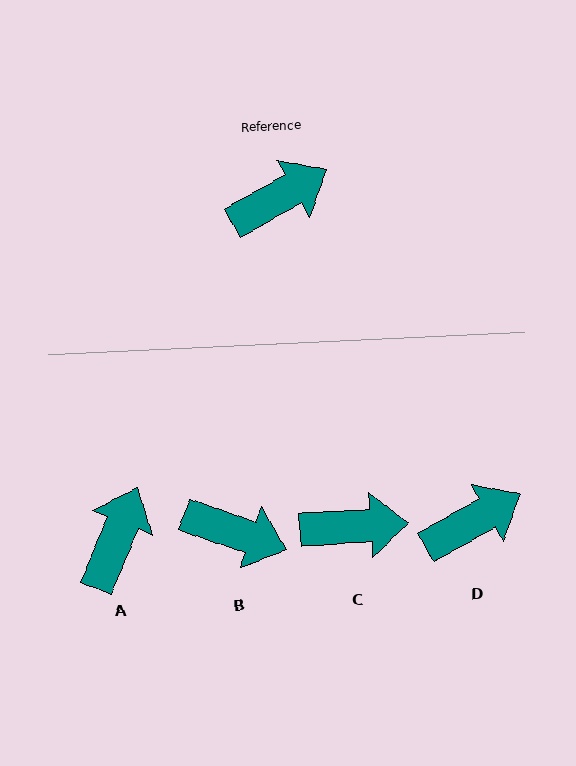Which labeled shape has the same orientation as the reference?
D.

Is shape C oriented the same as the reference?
No, it is off by about 26 degrees.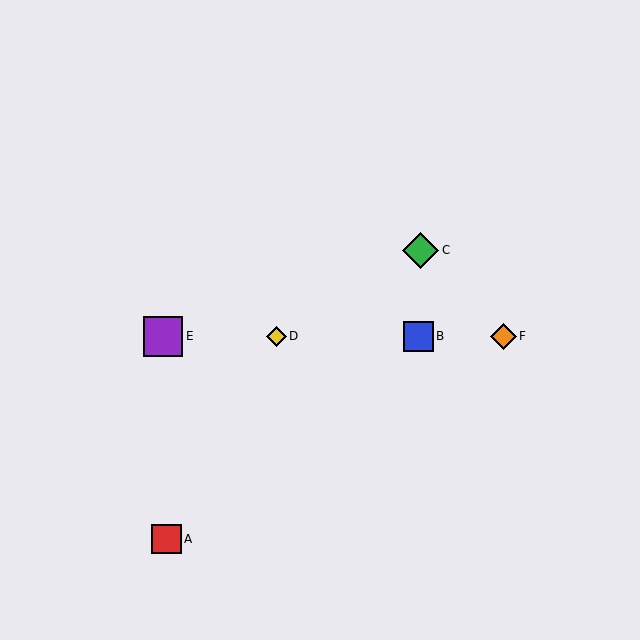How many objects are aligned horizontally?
4 objects (B, D, E, F) are aligned horizontally.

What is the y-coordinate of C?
Object C is at y≈250.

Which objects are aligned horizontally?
Objects B, D, E, F are aligned horizontally.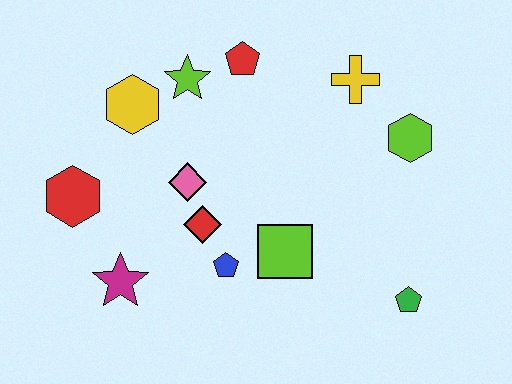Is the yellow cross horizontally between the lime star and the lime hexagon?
Yes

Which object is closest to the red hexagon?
The magenta star is closest to the red hexagon.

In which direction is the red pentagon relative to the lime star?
The red pentagon is to the right of the lime star.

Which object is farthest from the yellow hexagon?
The green pentagon is farthest from the yellow hexagon.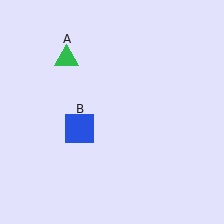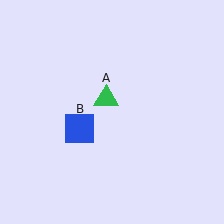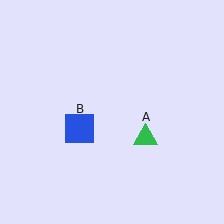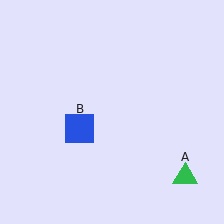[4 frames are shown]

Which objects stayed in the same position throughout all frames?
Blue square (object B) remained stationary.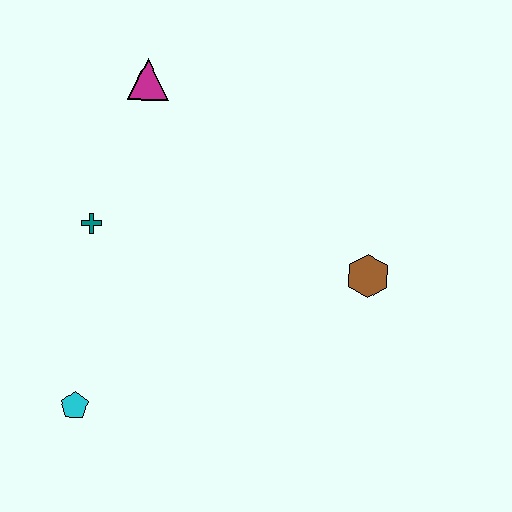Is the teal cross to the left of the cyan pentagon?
No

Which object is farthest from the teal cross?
The brown hexagon is farthest from the teal cross.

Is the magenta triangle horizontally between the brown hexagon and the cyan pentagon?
Yes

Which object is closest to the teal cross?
The magenta triangle is closest to the teal cross.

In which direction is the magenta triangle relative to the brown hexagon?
The magenta triangle is to the left of the brown hexagon.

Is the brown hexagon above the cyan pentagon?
Yes